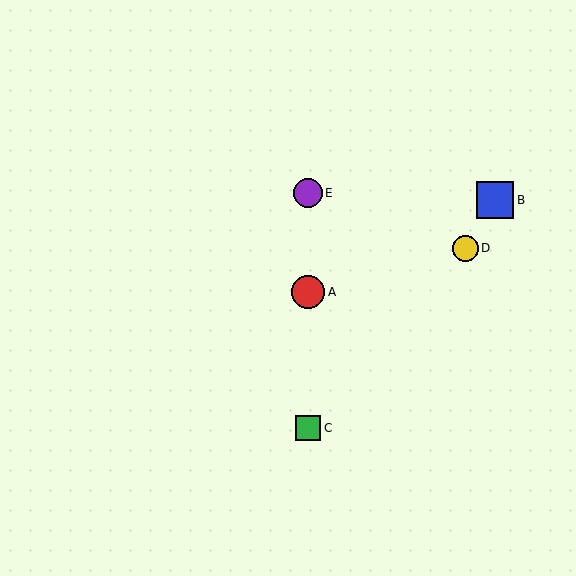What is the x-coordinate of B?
Object B is at x≈495.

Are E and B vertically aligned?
No, E is at x≈308 and B is at x≈495.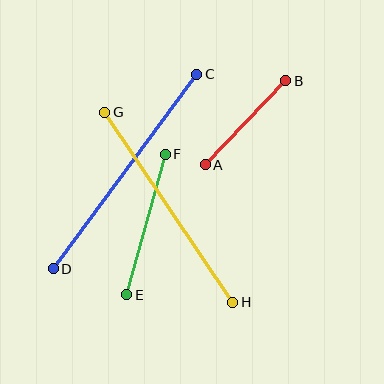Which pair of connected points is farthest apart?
Points C and D are farthest apart.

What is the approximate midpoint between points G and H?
The midpoint is at approximately (169, 207) pixels.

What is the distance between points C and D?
The distance is approximately 242 pixels.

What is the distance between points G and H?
The distance is approximately 229 pixels.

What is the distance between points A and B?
The distance is approximately 116 pixels.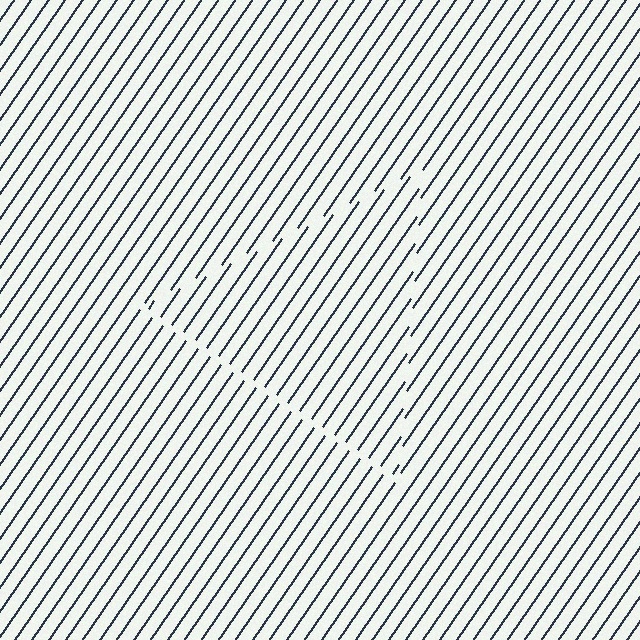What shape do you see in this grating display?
An illusory triangle. The interior of the shape contains the same grating, shifted by half a period — the contour is defined by the phase discontinuity where line-ends from the inner and outer gratings abut.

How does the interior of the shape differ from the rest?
The interior of the shape contains the same grating, shifted by half a period — the contour is defined by the phase discontinuity where line-ends from the inner and outer gratings abut.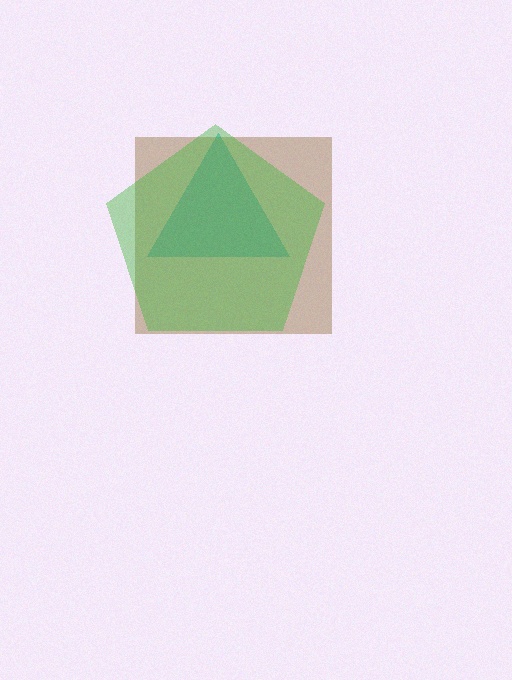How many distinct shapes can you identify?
There are 3 distinct shapes: a cyan triangle, a brown square, a green pentagon.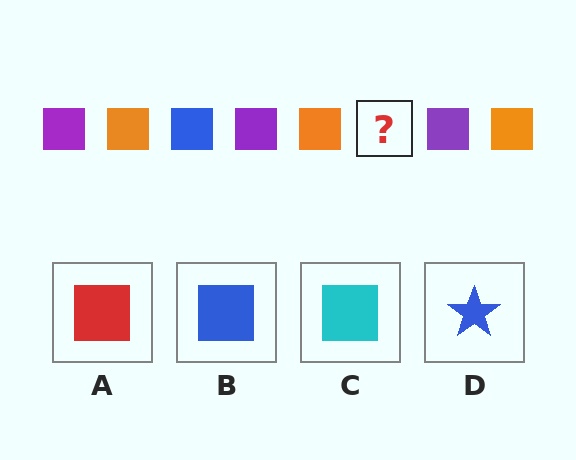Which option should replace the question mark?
Option B.